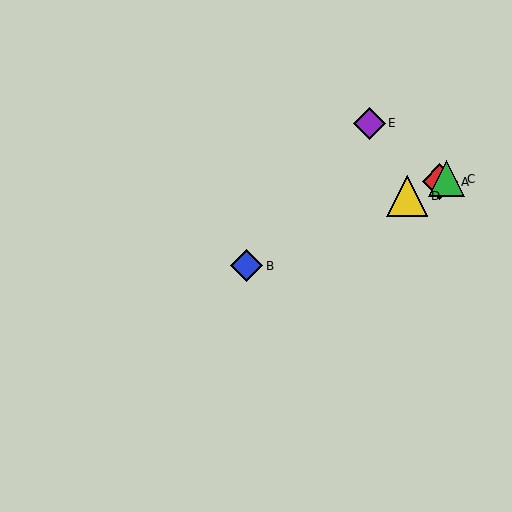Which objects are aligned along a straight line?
Objects A, B, C, D are aligned along a straight line.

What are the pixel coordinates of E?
Object E is at (370, 123).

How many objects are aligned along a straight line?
4 objects (A, B, C, D) are aligned along a straight line.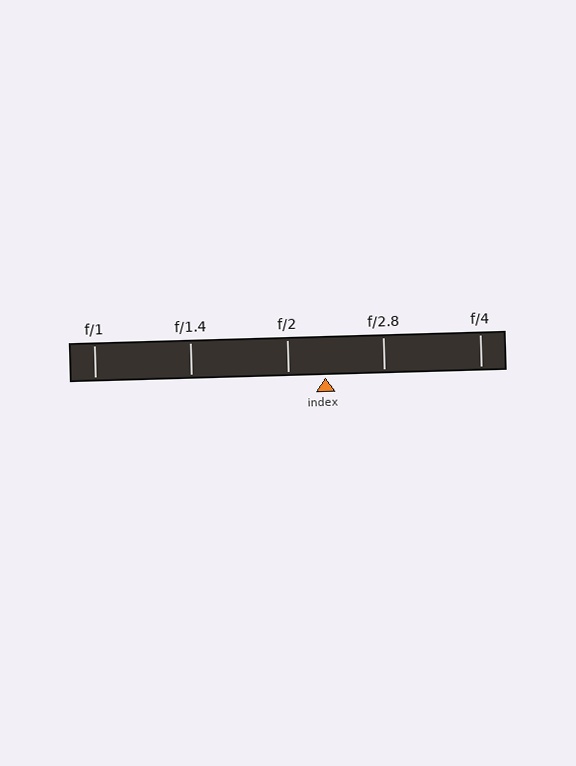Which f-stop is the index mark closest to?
The index mark is closest to f/2.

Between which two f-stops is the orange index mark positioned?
The index mark is between f/2 and f/2.8.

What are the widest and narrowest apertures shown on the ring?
The widest aperture shown is f/1 and the narrowest is f/4.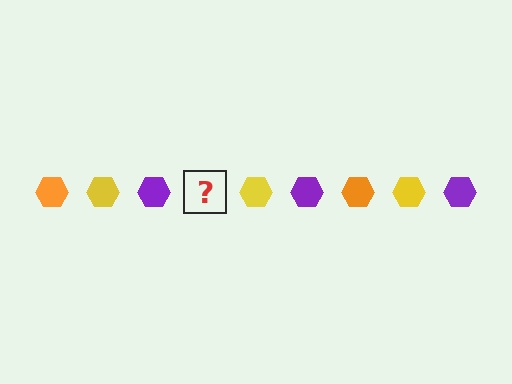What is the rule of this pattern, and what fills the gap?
The rule is that the pattern cycles through orange, yellow, purple hexagons. The gap should be filled with an orange hexagon.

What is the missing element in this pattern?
The missing element is an orange hexagon.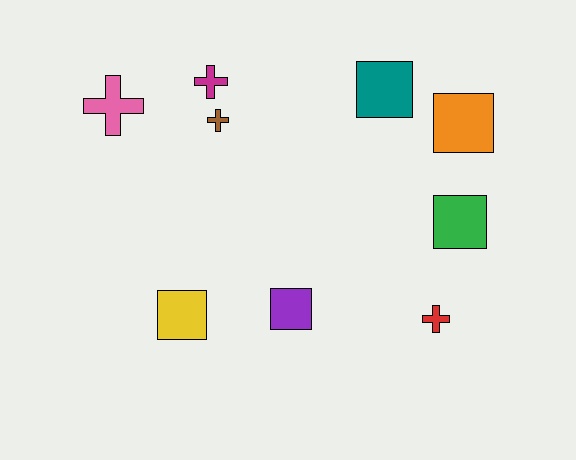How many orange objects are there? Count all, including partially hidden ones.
There is 1 orange object.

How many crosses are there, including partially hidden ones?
There are 4 crosses.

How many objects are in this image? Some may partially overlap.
There are 9 objects.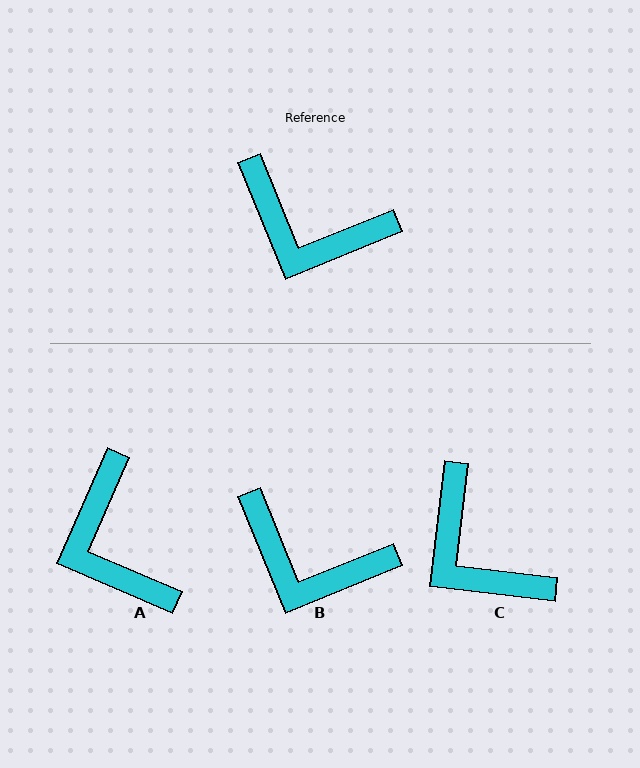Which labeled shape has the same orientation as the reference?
B.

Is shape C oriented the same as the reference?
No, it is off by about 29 degrees.